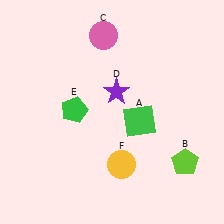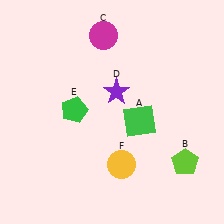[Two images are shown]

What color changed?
The circle (C) changed from pink in Image 1 to magenta in Image 2.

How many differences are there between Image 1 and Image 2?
There is 1 difference between the two images.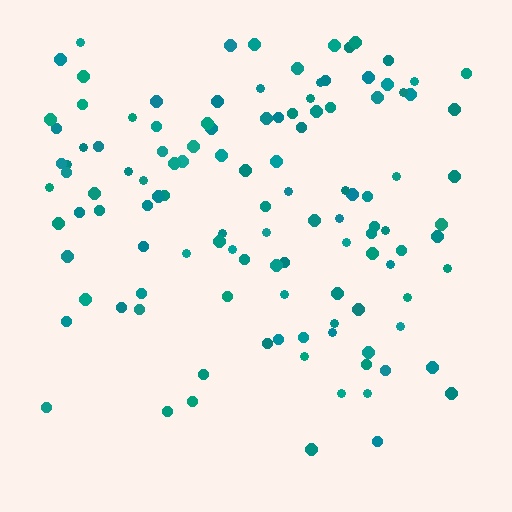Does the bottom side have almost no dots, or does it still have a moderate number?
Still a moderate number, just noticeably fewer than the top.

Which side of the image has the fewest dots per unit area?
The bottom.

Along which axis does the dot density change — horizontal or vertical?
Vertical.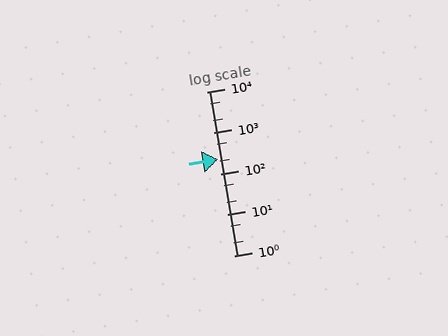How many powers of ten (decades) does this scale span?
The scale spans 4 decades, from 1 to 10000.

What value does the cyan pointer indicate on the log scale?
The pointer indicates approximately 220.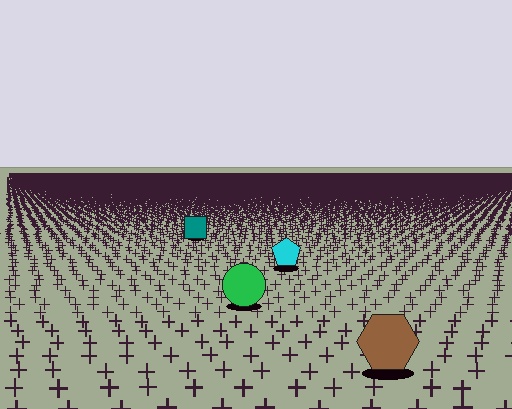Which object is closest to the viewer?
The brown hexagon is closest. The texture marks near it are larger and more spread out.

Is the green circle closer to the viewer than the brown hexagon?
No. The brown hexagon is closer — you can tell from the texture gradient: the ground texture is coarser near it.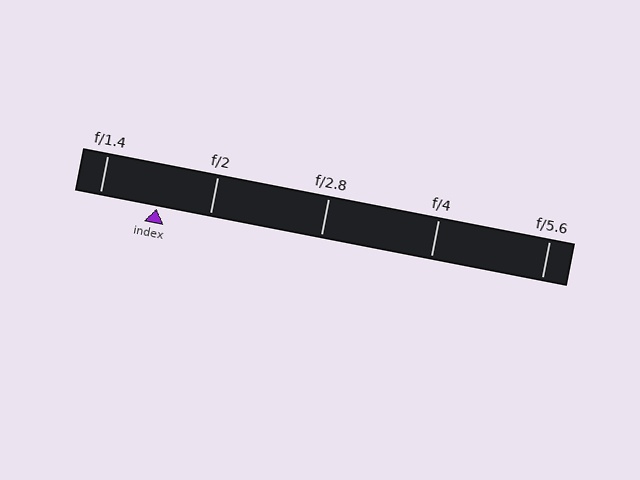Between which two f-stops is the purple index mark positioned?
The index mark is between f/1.4 and f/2.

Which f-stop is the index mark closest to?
The index mark is closest to f/2.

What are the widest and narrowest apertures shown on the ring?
The widest aperture shown is f/1.4 and the narrowest is f/5.6.